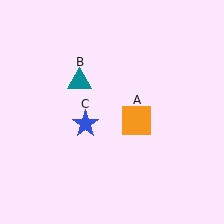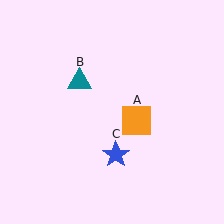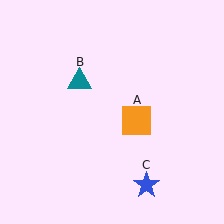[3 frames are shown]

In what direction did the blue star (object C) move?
The blue star (object C) moved down and to the right.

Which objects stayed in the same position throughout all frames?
Orange square (object A) and teal triangle (object B) remained stationary.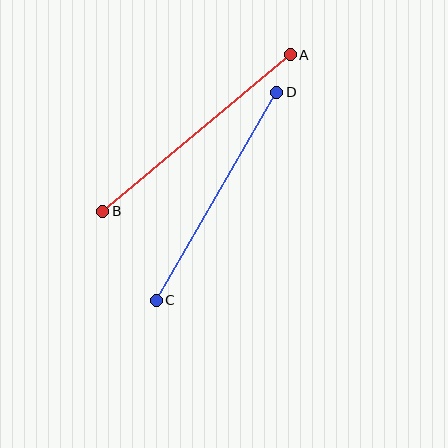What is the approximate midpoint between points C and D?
The midpoint is at approximately (217, 196) pixels.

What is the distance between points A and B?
The distance is approximately 244 pixels.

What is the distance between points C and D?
The distance is approximately 240 pixels.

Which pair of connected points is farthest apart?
Points A and B are farthest apart.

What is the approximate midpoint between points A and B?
The midpoint is at approximately (196, 133) pixels.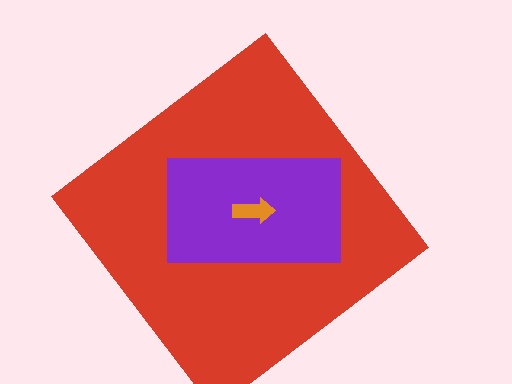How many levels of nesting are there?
3.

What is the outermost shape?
The red diamond.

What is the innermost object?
The orange arrow.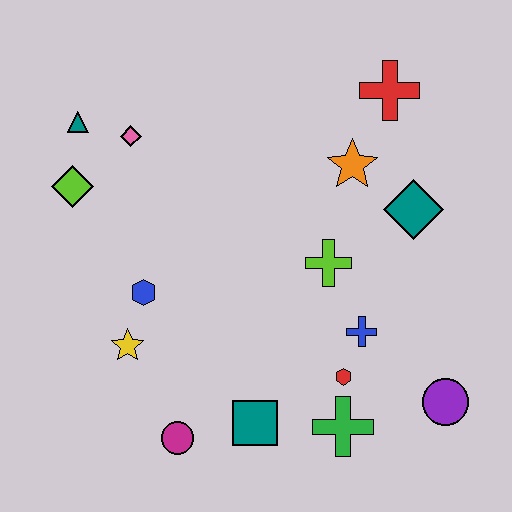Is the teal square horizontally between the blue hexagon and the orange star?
Yes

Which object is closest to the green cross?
The red hexagon is closest to the green cross.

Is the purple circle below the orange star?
Yes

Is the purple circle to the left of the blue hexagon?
No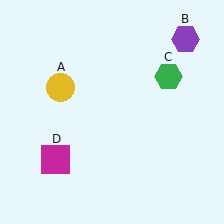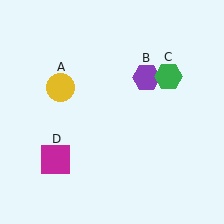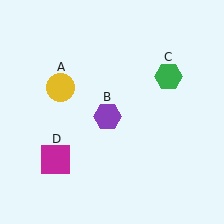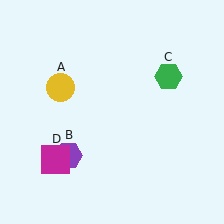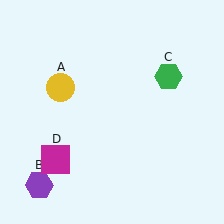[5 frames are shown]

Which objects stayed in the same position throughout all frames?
Yellow circle (object A) and green hexagon (object C) and magenta square (object D) remained stationary.